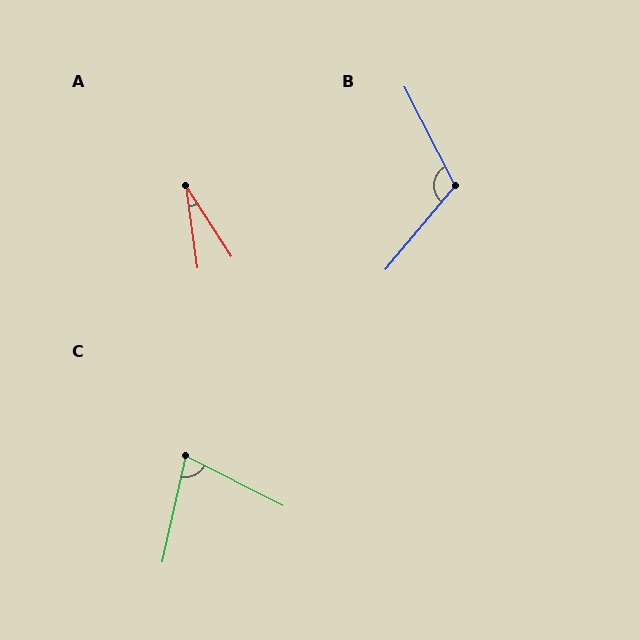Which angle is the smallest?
A, at approximately 25 degrees.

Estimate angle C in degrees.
Approximately 75 degrees.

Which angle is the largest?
B, at approximately 113 degrees.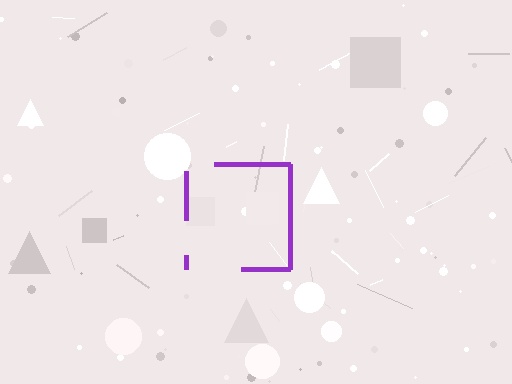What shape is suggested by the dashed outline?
The dashed outline suggests a square.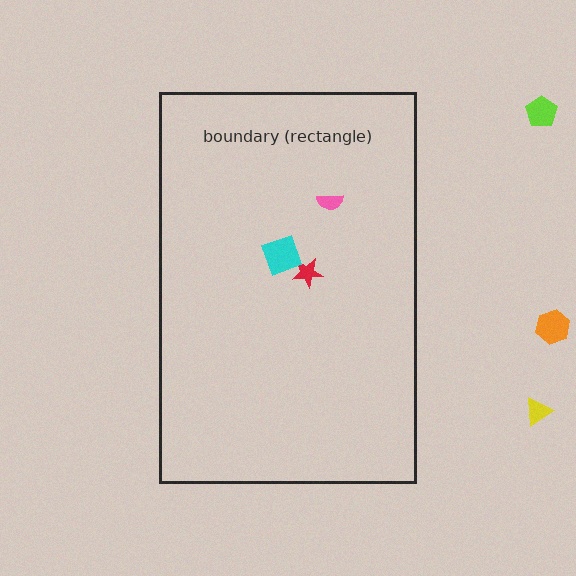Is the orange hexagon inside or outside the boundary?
Outside.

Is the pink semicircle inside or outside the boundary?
Inside.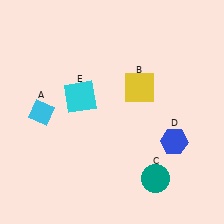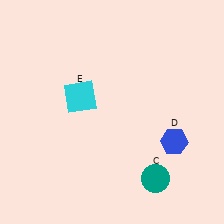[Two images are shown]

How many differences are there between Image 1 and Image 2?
There are 2 differences between the two images.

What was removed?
The yellow square (B), the cyan diamond (A) were removed in Image 2.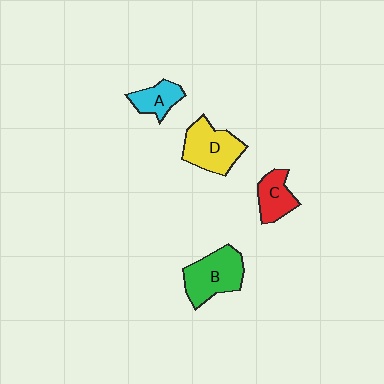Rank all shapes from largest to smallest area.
From largest to smallest: B (green), D (yellow), C (red), A (cyan).